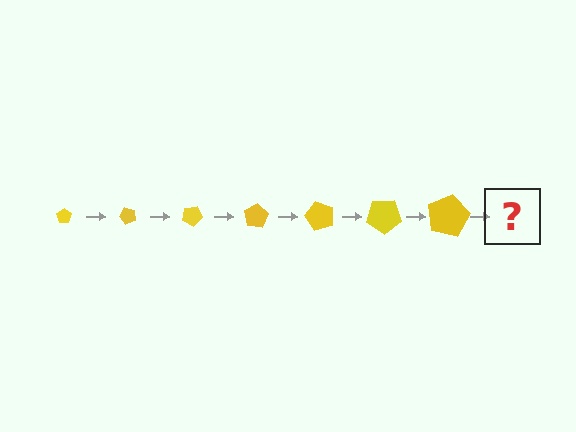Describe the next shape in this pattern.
It should be a pentagon, larger than the previous one and rotated 350 degrees from the start.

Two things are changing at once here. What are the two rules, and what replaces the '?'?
The two rules are that the pentagon grows larger each step and it rotates 50 degrees each step. The '?' should be a pentagon, larger than the previous one and rotated 350 degrees from the start.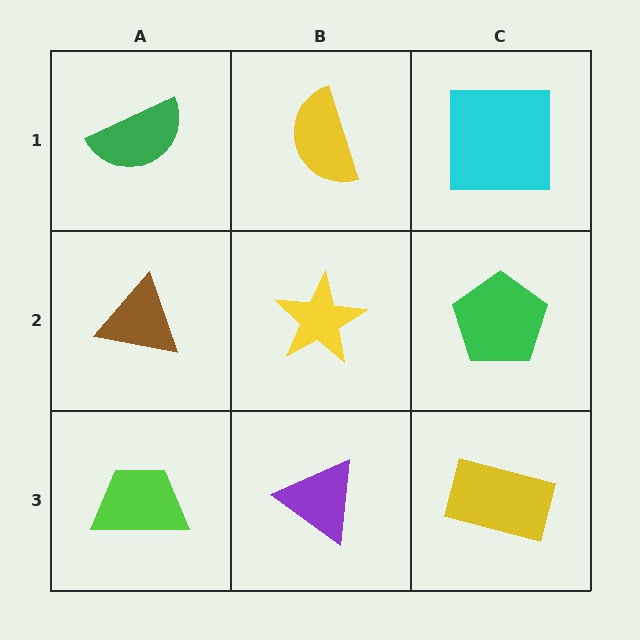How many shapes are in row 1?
3 shapes.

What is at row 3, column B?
A purple triangle.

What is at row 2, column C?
A green pentagon.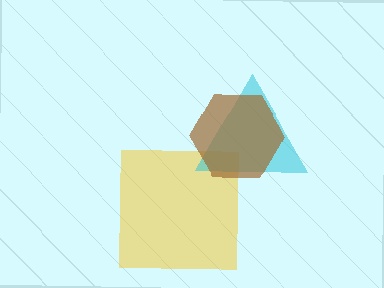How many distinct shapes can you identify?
There are 3 distinct shapes: a yellow square, a cyan triangle, a brown hexagon.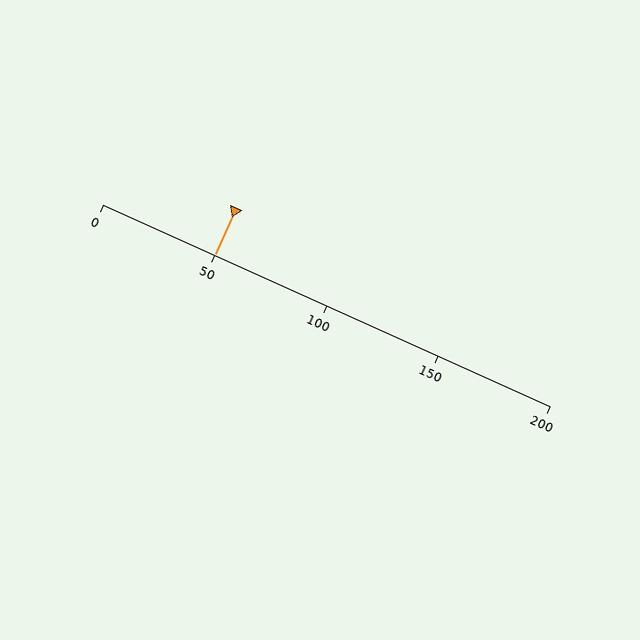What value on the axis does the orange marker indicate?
The marker indicates approximately 50.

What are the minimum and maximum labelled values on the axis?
The axis runs from 0 to 200.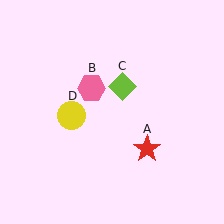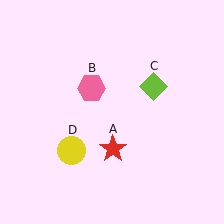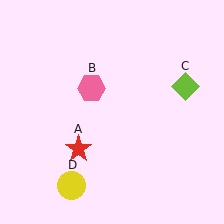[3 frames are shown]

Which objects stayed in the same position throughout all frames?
Pink hexagon (object B) remained stationary.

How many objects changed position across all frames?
3 objects changed position: red star (object A), lime diamond (object C), yellow circle (object D).